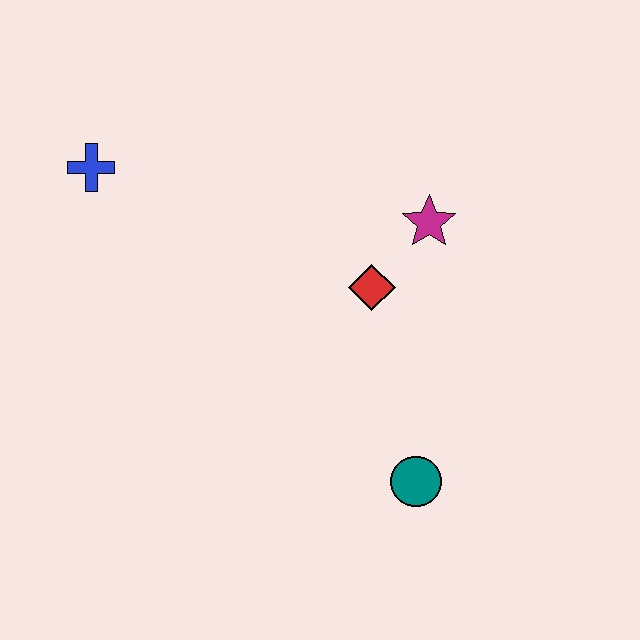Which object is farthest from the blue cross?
The teal circle is farthest from the blue cross.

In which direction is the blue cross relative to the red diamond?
The blue cross is to the left of the red diamond.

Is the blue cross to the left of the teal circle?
Yes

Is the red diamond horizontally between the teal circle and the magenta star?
No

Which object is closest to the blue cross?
The red diamond is closest to the blue cross.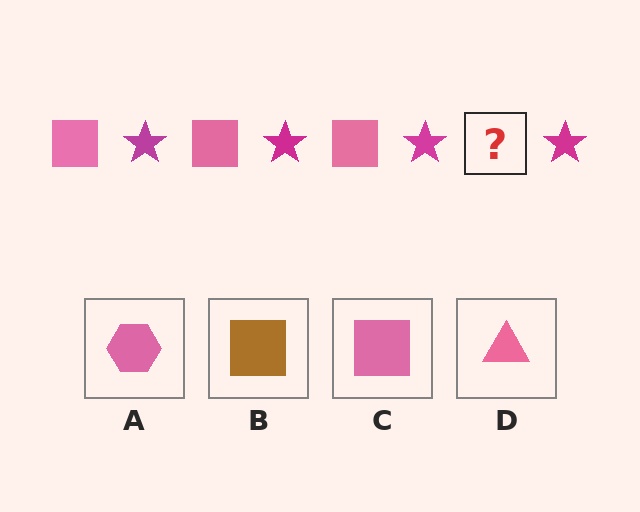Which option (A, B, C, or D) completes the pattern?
C.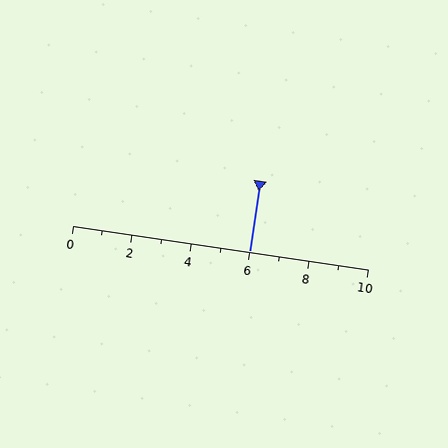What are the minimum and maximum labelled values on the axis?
The axis runs from 0 to 10.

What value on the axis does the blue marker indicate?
The marker indicates approximately 6.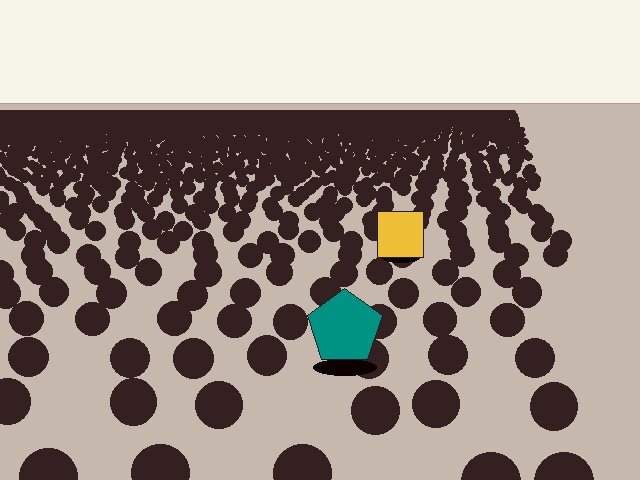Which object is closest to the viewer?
The teal pentagon is closest. The texture marks near it are larger and more spread out.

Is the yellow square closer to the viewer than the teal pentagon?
No. The teal pentagon is closer — you can tell from the texture gradient: the ground texture is coarser near it.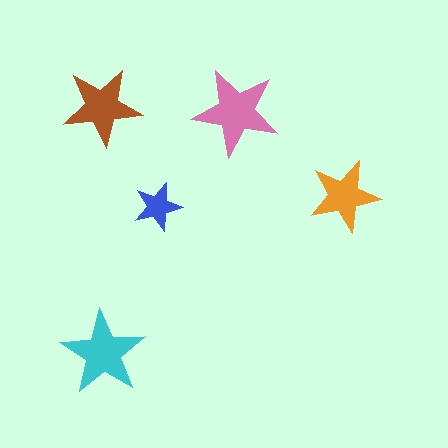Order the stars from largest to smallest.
the pink one, the cyan one, the brown one, the orange one, the blue one.